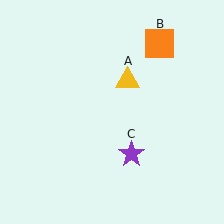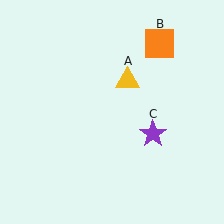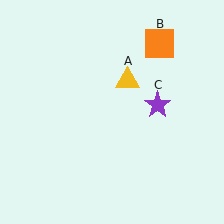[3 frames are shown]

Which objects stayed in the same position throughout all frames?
Yellow triangle (object A) and orange square (object B) remained stationary.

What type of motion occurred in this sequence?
The purple star (object C) rotated counterclockwise around the center of the scene.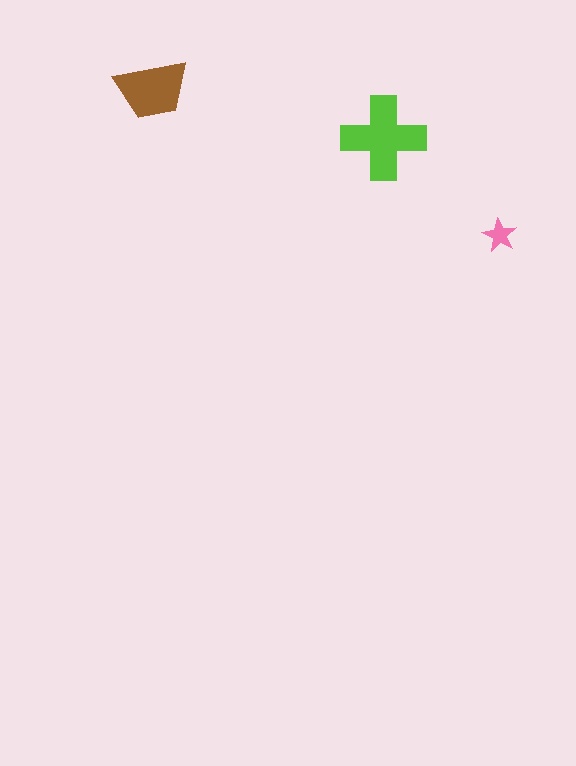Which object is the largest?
The lime cross.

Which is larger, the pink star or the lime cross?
The lime cross.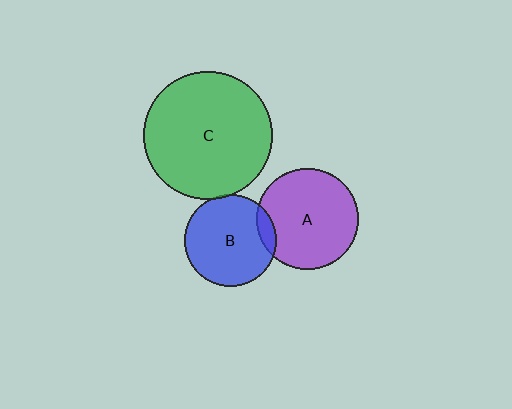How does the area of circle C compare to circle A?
Approximately 1.6 times.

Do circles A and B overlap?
Yes.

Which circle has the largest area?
Circle C (green).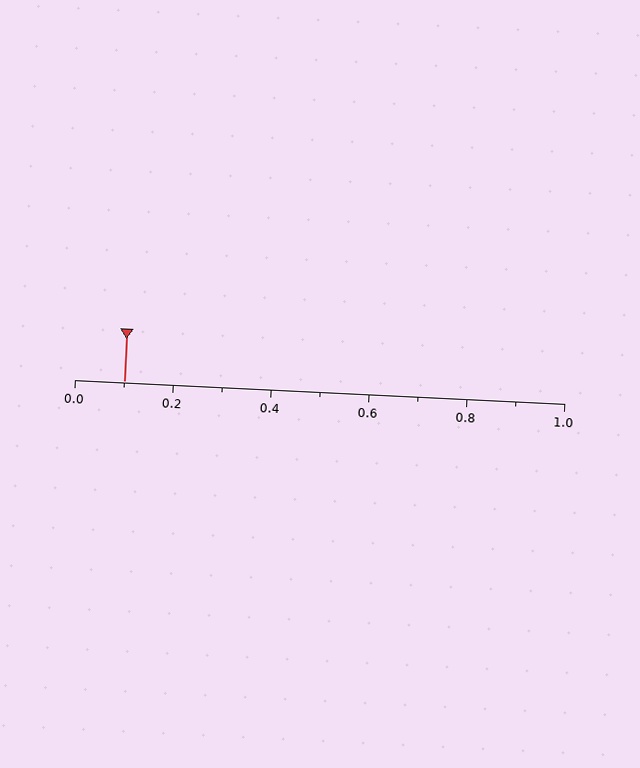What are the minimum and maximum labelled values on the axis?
The axis runs from 0.0 to 1.0.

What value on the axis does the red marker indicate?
The marker indicates approximately 0.1.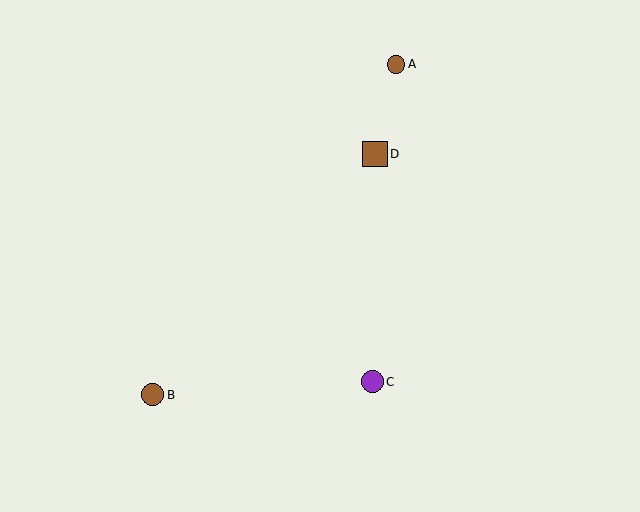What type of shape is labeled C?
Shape C is a purple circle.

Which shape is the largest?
The brown square (labeled D) is the largest.